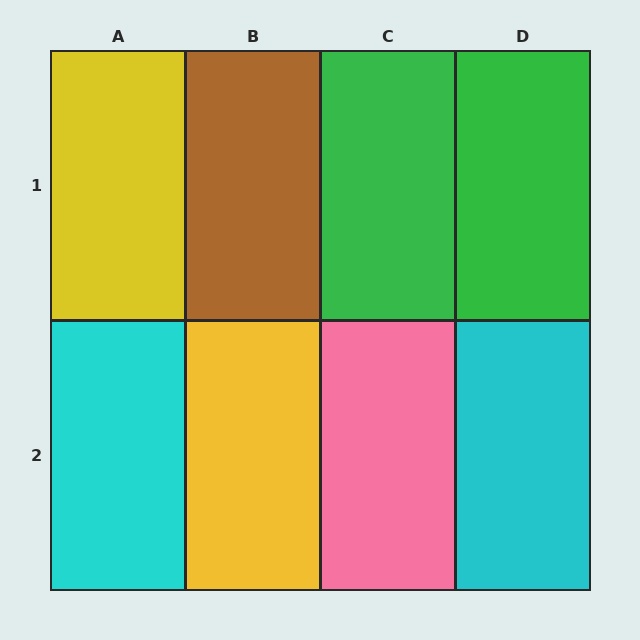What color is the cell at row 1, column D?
Green.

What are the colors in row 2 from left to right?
Cyan, yellow, pink, cyan.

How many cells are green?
2 cells are green.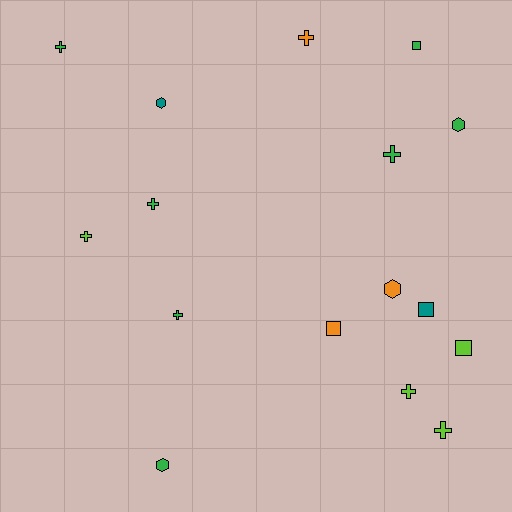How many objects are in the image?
There are 16 objects.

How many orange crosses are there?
There is 1 orange cross.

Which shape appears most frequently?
Cross, with 8 objects.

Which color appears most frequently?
Green, with 7 objects.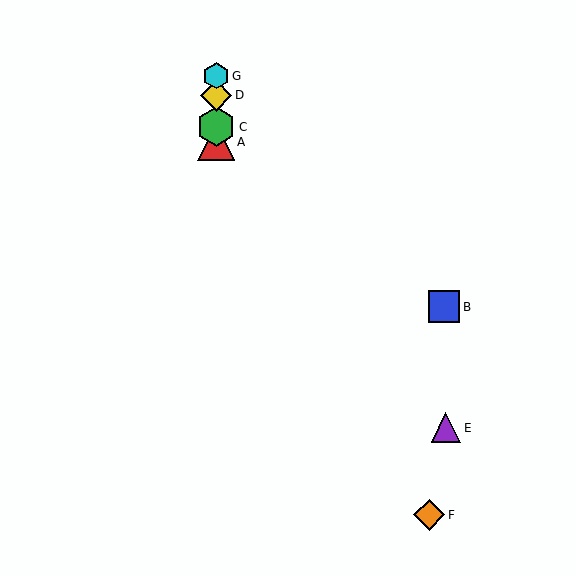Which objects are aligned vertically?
Objects A, C, D, G are aligned vertically.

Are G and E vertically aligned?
No, G is at x≈216 and E is at x≈446.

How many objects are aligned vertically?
4 objects (A, C, D, G) are aligned vertically.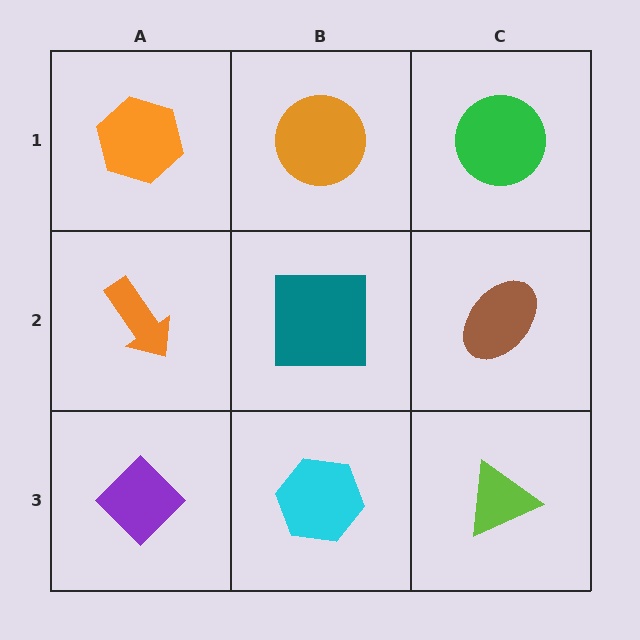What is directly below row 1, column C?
A brown ellipse.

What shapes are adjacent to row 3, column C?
A brown ellipse (row 2, column C), a cyan hexagon (row 3, column B).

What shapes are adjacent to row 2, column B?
An orange circle (row 1, column B), a cyan hexagon (row 3, column B), an orange arrow (row 2, column A), a brown ellipse (row 2, column C).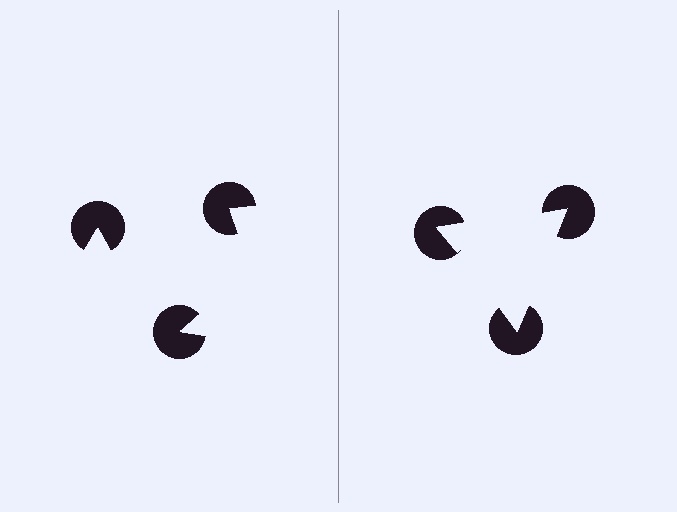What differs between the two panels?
The pac-man discs are positioned identically on both sides; only the wedge orientations differ. On the right they align to a triangle; on the left they are misaligned.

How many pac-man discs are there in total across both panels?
6 — 3 on each side.